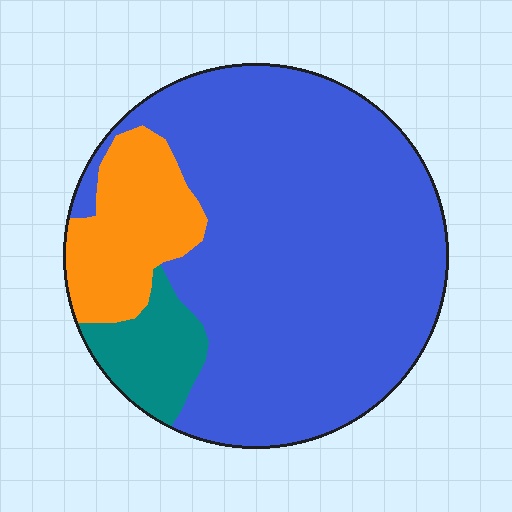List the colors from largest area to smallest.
From largest to smallest: blue, orange, teal.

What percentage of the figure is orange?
Orange takes up less than a sixth of the figure.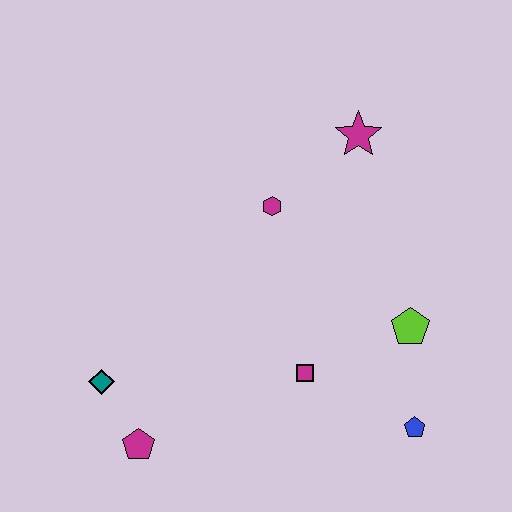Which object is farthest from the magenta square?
The magenta star is farthest from the magenta square.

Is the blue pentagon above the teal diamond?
No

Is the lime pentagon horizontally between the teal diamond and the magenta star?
No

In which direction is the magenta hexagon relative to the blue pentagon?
The magenta hexagon is above the blue pentagon.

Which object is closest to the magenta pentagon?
The teal diamond is closest to the magenta pentagon.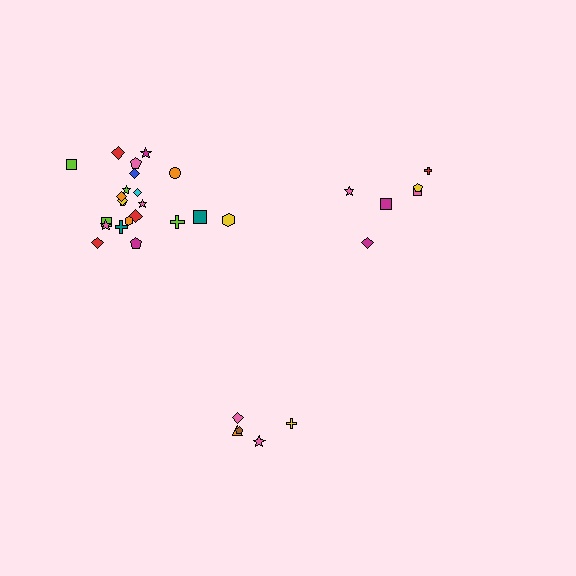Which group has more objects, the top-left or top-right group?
The top-left group.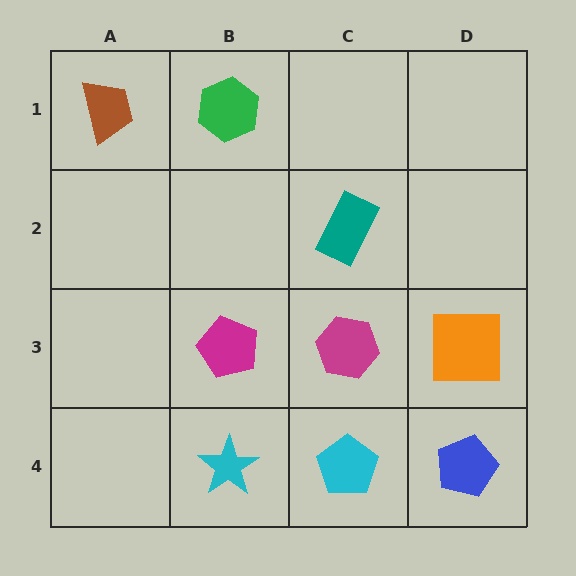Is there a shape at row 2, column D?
No, that cell is empty.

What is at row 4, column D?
A blue pentagon.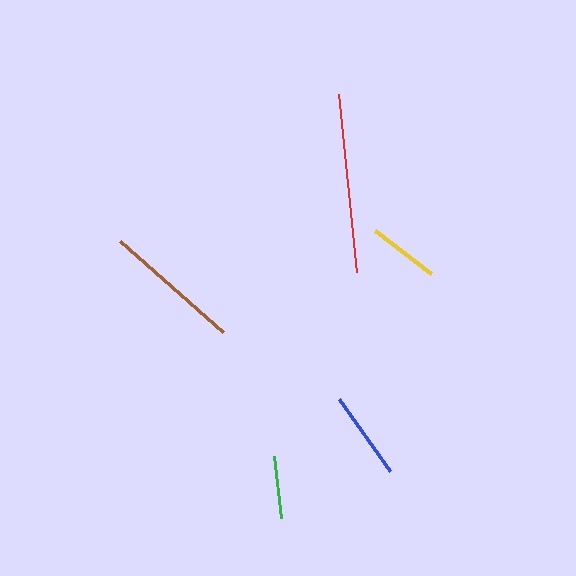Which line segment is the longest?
The red line is the longest at approximately 179 pixels.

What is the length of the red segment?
The red segment is approximately 179 pixels long.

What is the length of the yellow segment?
The yellow segment is approximately 71 pixels long.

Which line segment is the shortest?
The green line is the shortest at approximately 63 pixels.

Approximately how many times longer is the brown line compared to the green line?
The brown line is approximately 2.2 times the length of the green line.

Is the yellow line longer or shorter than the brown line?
The brown line is longer than the yellow line.